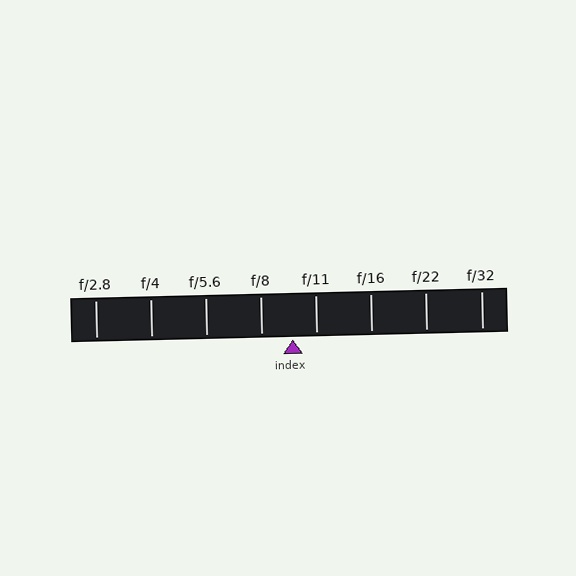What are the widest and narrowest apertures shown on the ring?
The widest aperture shown is f/2.8 and the narrowest is f/32.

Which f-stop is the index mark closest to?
The index mark is closest to f/11.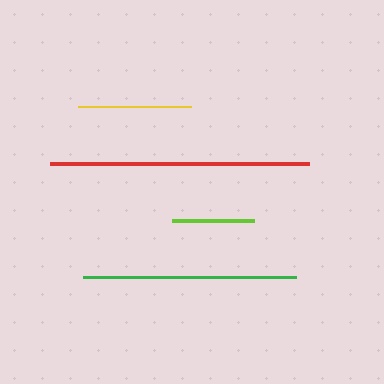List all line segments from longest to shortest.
From longest to shortest: red, green, yellow, lime.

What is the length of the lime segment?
The lime segment is approximately 82 pixels long.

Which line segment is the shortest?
The lime line is the shortest at approximately 82 pixels.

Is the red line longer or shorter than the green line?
The red line is longer than the green line.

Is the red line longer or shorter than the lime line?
The red line is longer than the lime line.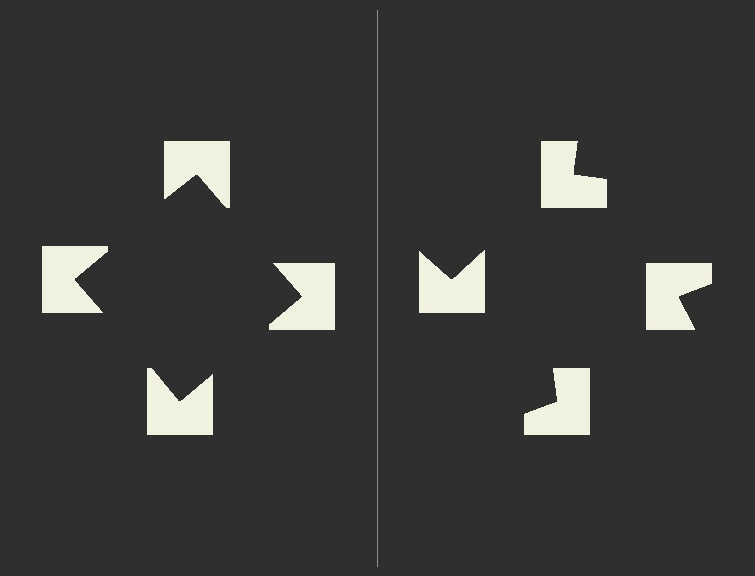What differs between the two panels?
The notched squares are positioned identically on both sides; only the wedge orientations differ. On the left they align to a square; on the right they are misaligned.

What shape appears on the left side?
An illusory square.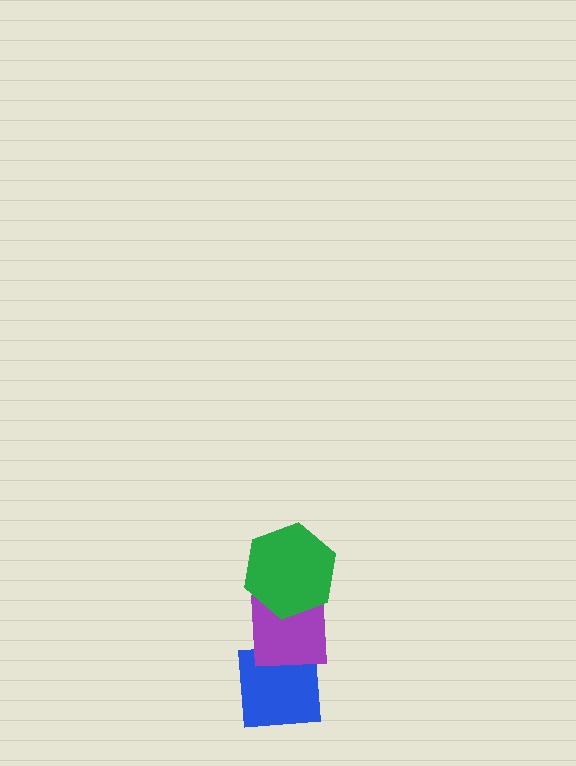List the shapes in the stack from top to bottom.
From top to bottom: the green hexagon, the purple square, the blue square.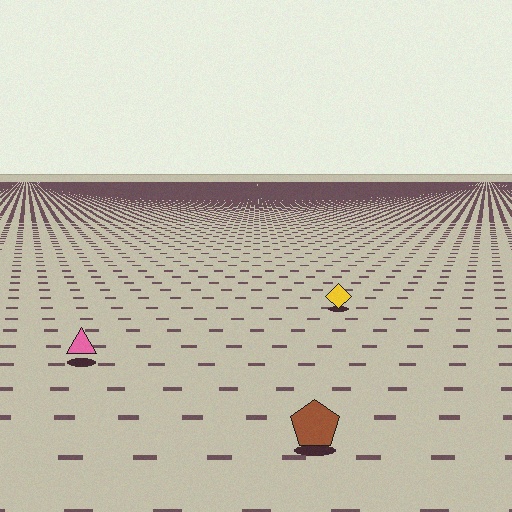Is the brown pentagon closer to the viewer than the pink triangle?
Yes. The brown pentagon is closer — you can tell from the texture gradient: the ground texture is coarser near it.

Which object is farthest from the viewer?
The yellow diamond is farthest from the viewer. It appears smaller and the ground texture around it is denser.